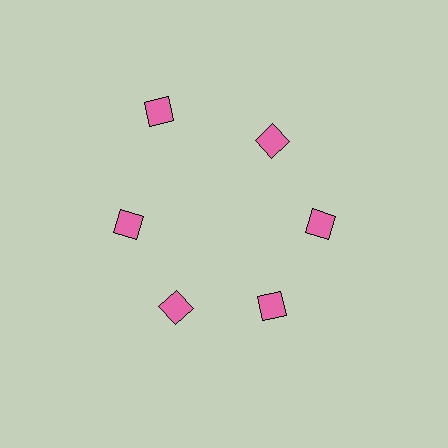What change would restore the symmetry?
The symmetry would be restored by moving it inward, back onto the ring so that all 6 diamonds sit at equal angles and equal distance from the center.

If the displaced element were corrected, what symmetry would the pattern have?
It would have 6-fold rotational symmetry — the pattern would map onto itself every 60 degrees.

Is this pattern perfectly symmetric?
No. The 6 pink diamonds are arranged in a ring, but one element near the 11 o'clock position is pushed outward from the center, breaking the 6-fold rotational symmetry.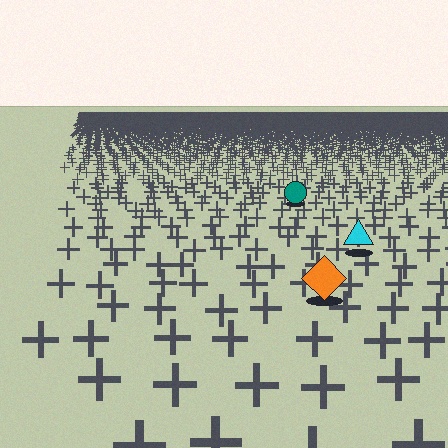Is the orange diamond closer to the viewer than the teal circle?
Yes. The orange diamond is closer — you can tell from the texture gradient: the ground texture is coarser near it.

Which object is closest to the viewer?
The orange diamond is closest. The texture marks near it are larger and more spread out.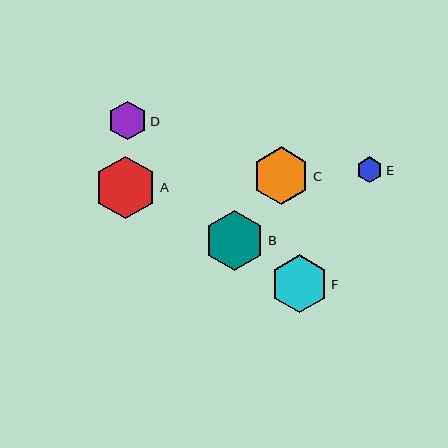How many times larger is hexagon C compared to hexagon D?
Hexagon C is approximately 1.5 times the size of hexagon D.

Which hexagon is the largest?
Hexagon A is the largest with a size of approximately 63 pixels.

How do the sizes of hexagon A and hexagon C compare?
Hexagon A and hexagon C are approximately the same size.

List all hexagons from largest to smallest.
From largest to smallest: A, B, F, C, D, E.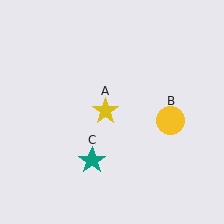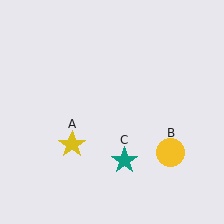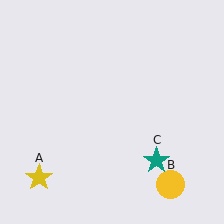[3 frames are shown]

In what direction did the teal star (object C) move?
The teal star (object C) moved right.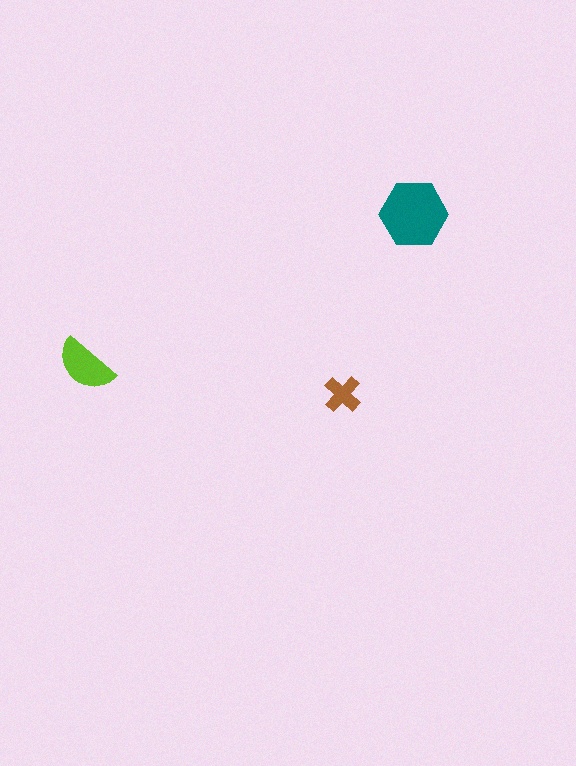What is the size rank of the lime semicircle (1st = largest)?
2nd.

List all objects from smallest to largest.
The brown cross, the lime semicircle, the teal hexagon.